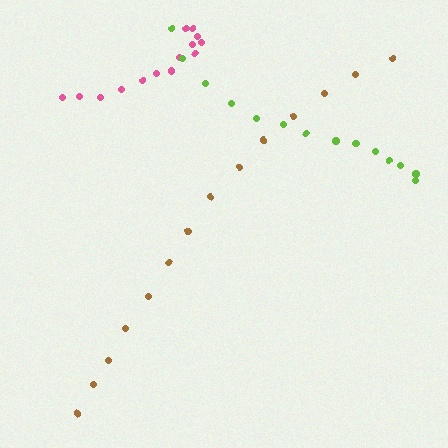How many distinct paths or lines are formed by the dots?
There are 3 distinct paths.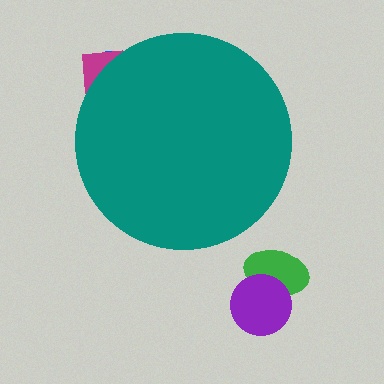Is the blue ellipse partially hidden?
Yes, the blue ellipse is partially hidden behind the teal circle.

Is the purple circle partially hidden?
No, the purple circle is fully visible.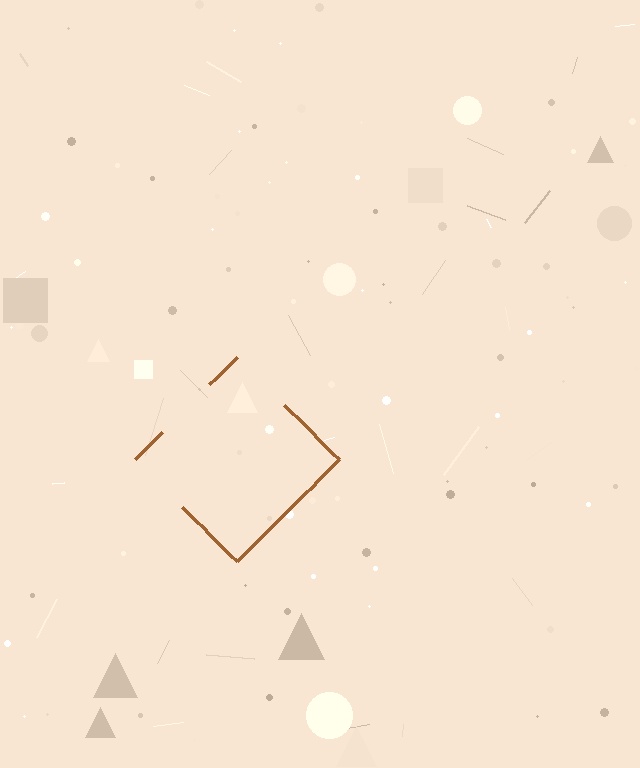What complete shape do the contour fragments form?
The contour fragments form a diamond.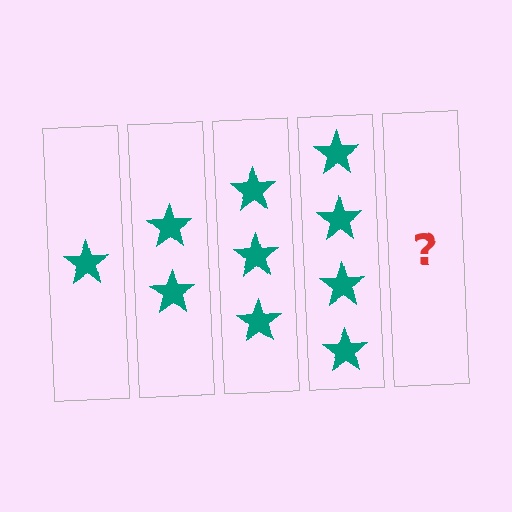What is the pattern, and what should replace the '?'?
The pattern is that each step adds one more star. The '?' should be 5 stars.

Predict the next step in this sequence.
The next step is 5 stars.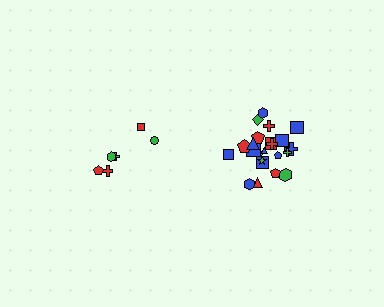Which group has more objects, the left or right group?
The right group.